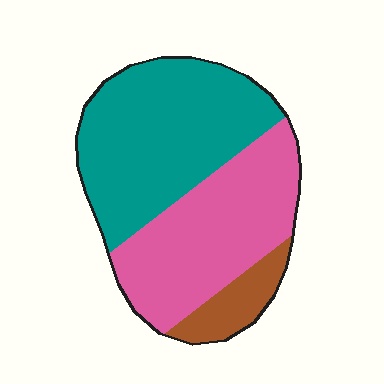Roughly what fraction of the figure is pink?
Pink covers about 40% of the figure.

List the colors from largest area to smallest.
From largest to smallest: teal, pink, brown.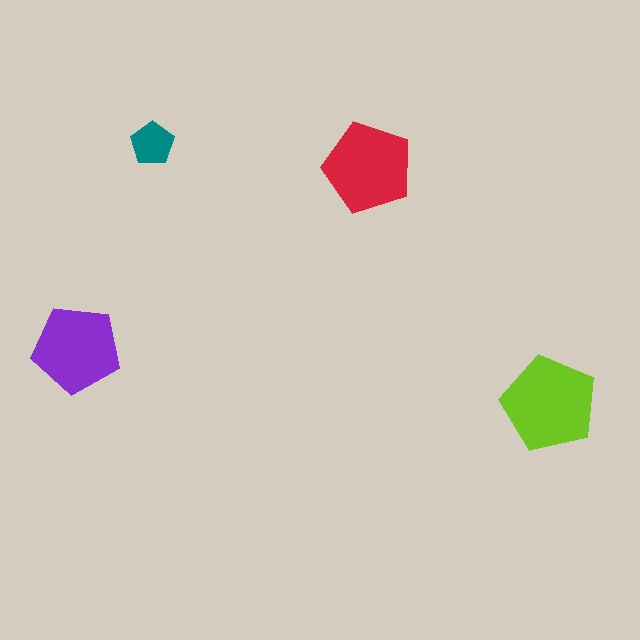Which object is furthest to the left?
The purple pentagon is leftmost.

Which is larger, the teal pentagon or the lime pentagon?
The lime one.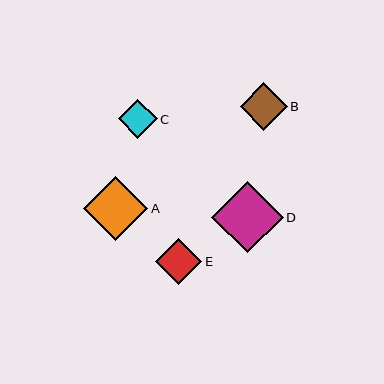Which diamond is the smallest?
Diamond C is the smallest with a size of approximately 39 pixels.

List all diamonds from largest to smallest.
From largest to smallest: D, A, B, E, C.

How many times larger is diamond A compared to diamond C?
Diamond A is approximately 1.7 times the size of diamond C.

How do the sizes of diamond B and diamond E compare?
Diamond B and diamond E are approximately the same size.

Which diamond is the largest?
Diamond D is the largest with a size of approximately 71 pixels.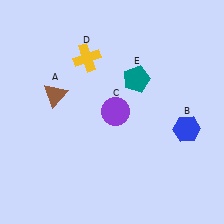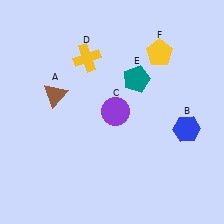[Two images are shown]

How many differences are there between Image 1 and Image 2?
There is 1 difference between the two images.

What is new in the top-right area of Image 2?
A yellow pentagon (F) was added in the top-right area of Image 2.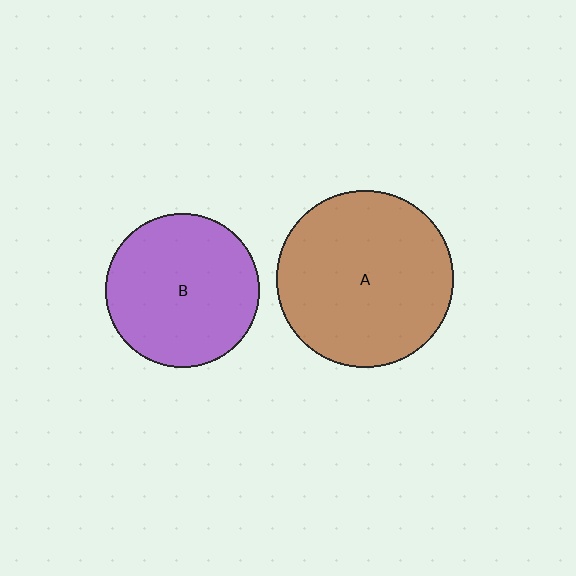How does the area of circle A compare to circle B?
Approximately 1.3 times.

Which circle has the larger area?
Circle A (brown).